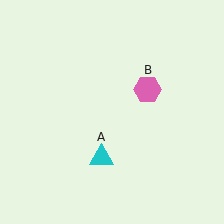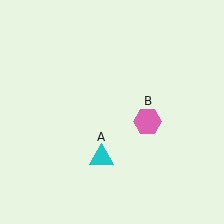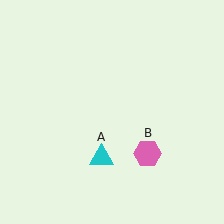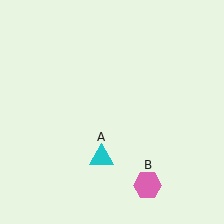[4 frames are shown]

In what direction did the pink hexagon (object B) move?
The pink hexagon (object B) moved down.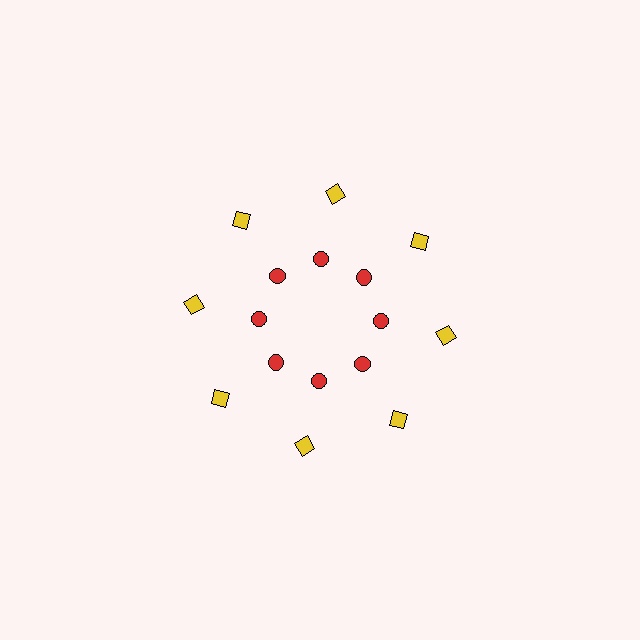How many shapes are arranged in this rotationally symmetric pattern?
There are 16 shapes, arranged in 8 groups of 2.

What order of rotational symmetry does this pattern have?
This pattern has 8-fold rotational symmetry.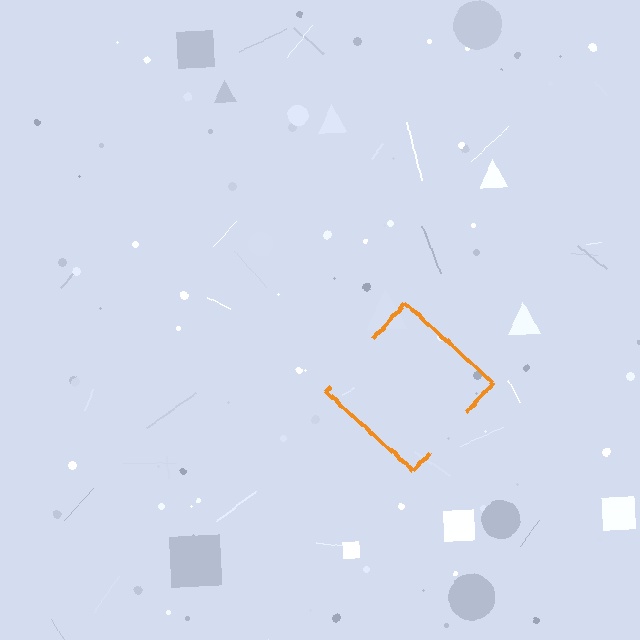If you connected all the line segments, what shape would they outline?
They would outline a diamond.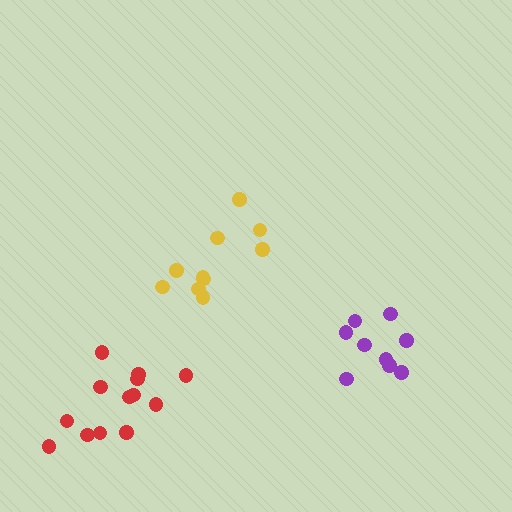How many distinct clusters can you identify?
There are 3 distinct clusters.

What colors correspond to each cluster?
The clusters are colored: yellow, purple, red.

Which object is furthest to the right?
The purple cluster is rightmost.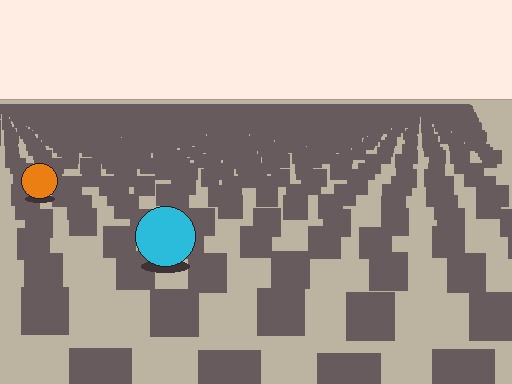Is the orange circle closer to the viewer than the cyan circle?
No. The cyan circle is closer — you can tell from the texture gradient: the ground texture is coarser near it.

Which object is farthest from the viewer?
The orange circle is farthest from the viewer. It appears smaller and the ground texture around it is denser.